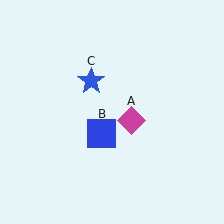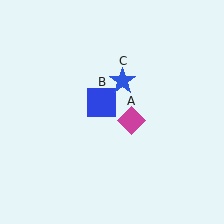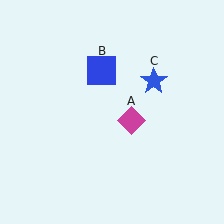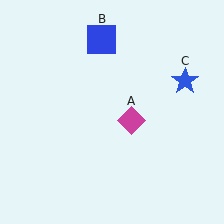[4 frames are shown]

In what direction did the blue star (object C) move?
The blue star (object C) moved right.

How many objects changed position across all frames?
2 objects changed position: blue square (object B), blue star (object C).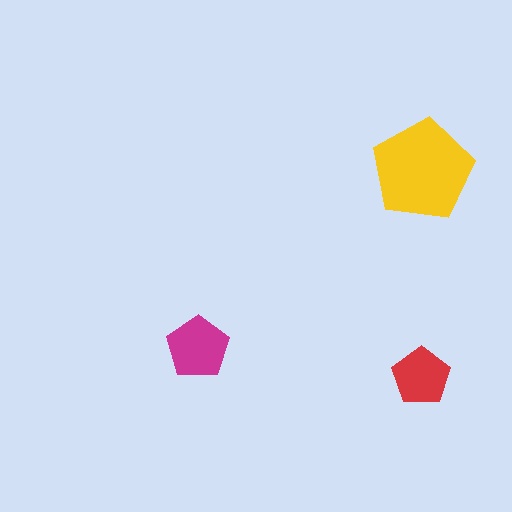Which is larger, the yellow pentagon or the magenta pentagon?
The yellow one.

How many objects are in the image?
There are 3 objects in the image.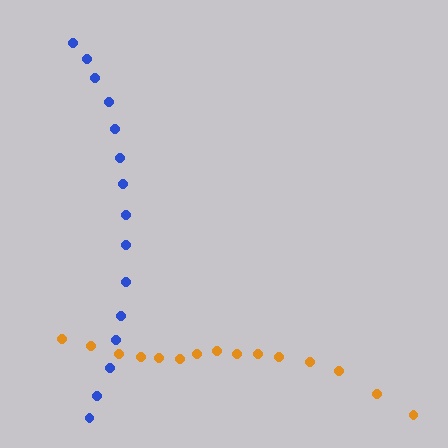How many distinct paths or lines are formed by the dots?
There are 2 distinct paths.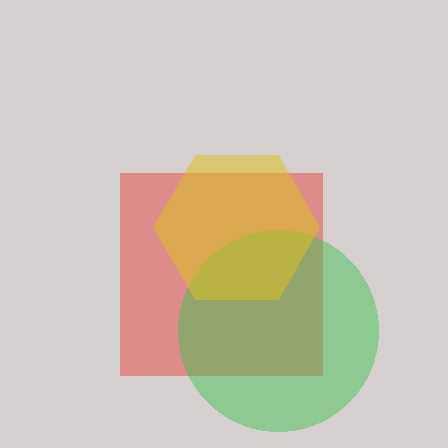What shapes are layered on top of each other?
The layered shapes are: a red square, a green circle, a yellow hexagon.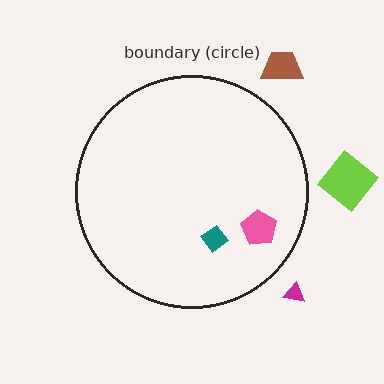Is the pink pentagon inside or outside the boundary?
Inside.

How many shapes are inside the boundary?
2 inside, 3 outside.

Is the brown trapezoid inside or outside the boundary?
Outside.